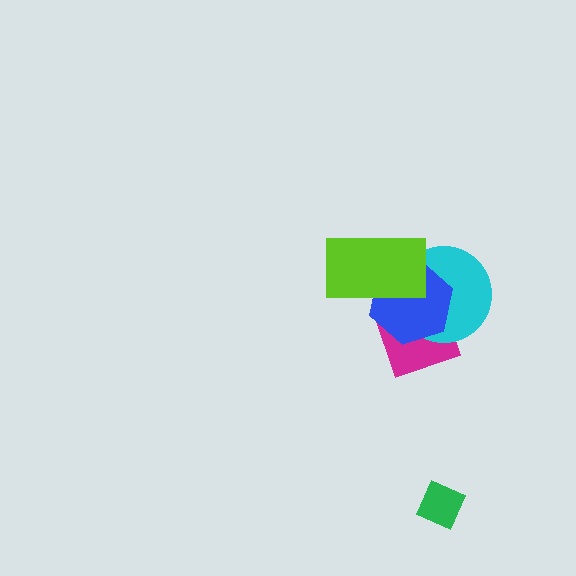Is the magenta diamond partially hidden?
Yes, it is partially covered by another shape.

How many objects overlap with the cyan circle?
3 objects overlap with the cyan circle.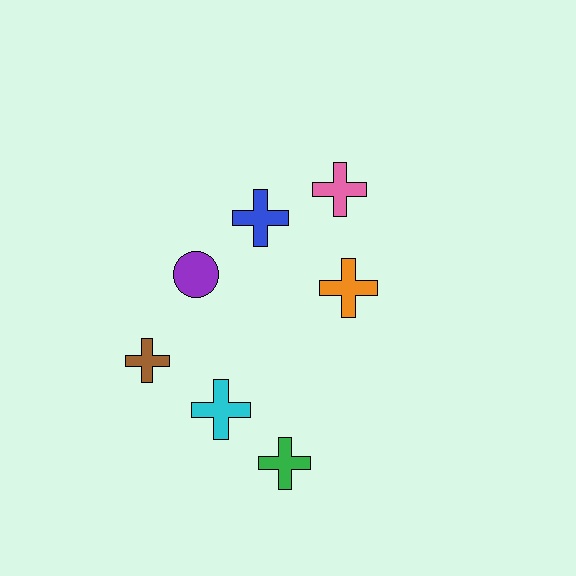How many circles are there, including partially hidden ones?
There is 1 circle.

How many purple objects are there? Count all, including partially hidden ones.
There is 1 purple object.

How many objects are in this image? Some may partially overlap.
There are 7 objects.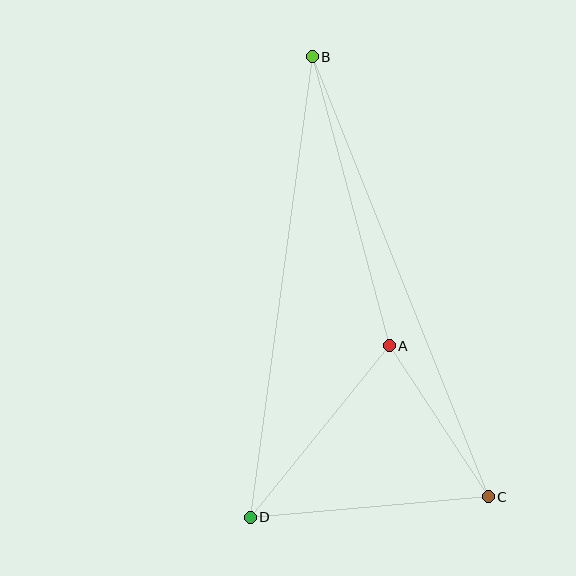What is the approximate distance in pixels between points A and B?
The distance between A and B is approximately 299 pixels.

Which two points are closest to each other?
Points A and C are closest to each other.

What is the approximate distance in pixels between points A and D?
The distance between A and D is approximately 221 pixels.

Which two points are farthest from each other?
Points B and C are farthest from each other.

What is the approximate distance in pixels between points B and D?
The distance between B and D is approximately 464 pixels.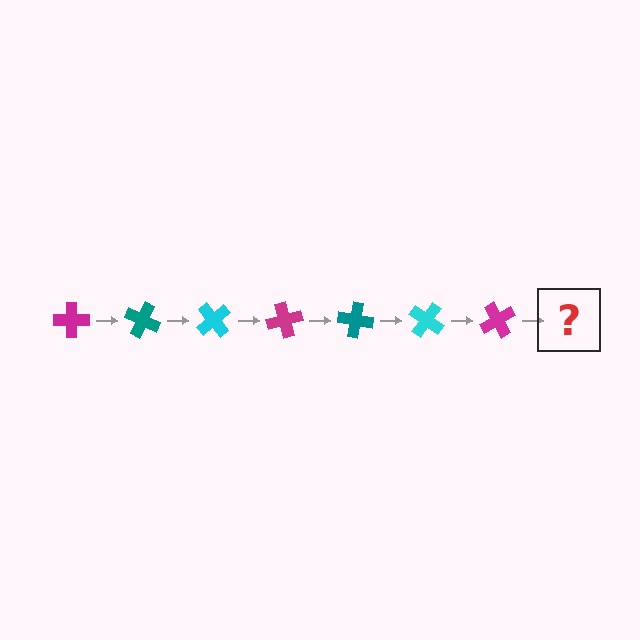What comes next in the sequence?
The next element should be a teal cross, rotated 175 degrees from the start.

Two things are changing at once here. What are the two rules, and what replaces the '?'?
The two rules are that it rotates 25 degrees each step and the color cycles through magenta, teal, and cyan. The '?' should be a teal cross, rotated 175 degrees from the start.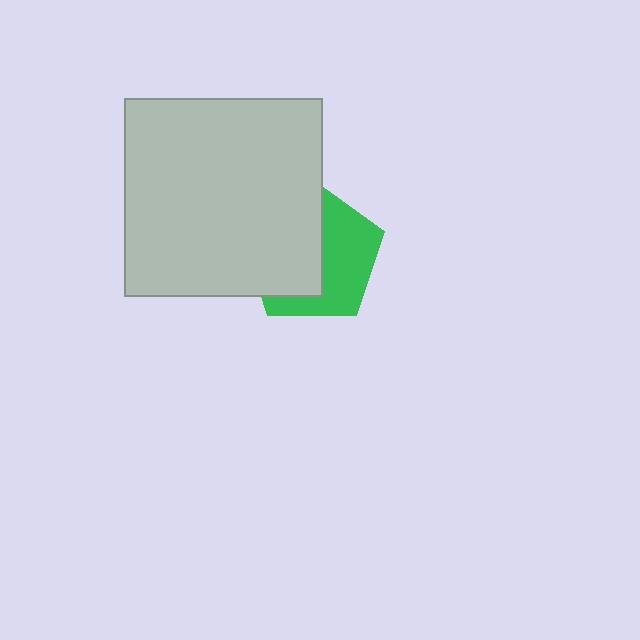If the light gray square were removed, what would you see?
You would see the complete green pentagon.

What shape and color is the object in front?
The object in front is a light gray square.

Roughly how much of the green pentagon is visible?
About half of it is visible (roughly 47%).